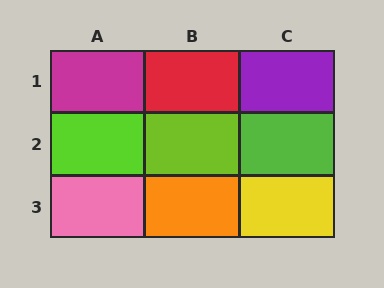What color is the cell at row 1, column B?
Red.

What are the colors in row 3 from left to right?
Pink, orange, yellow.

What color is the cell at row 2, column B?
Lime.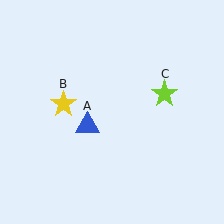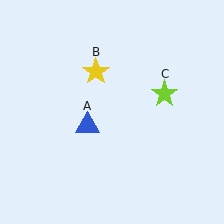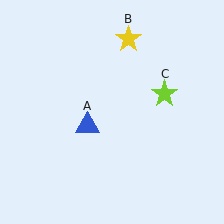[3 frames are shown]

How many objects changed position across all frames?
1 object changed position: yellow star (object B).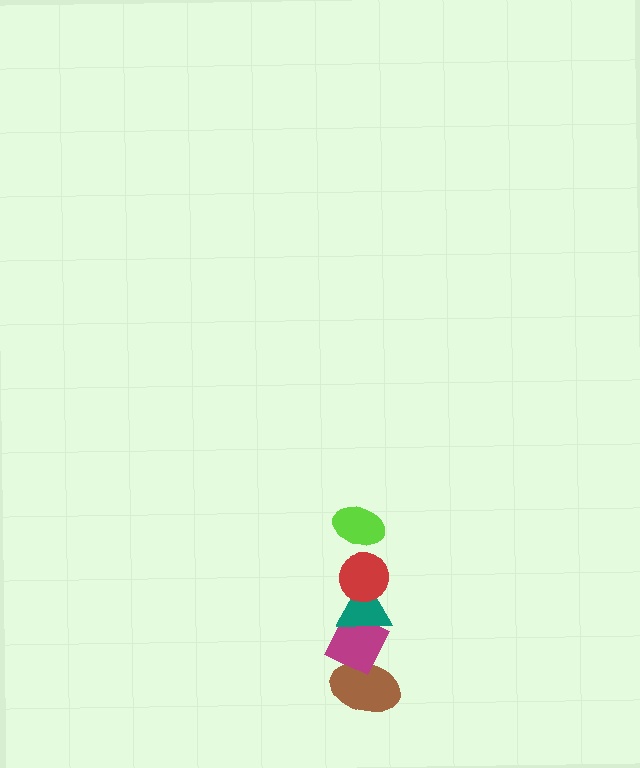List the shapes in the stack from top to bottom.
From top to bottom: the lime ellipse, the red circle, the teal triangle, the magenta diamond, the brown ellipse.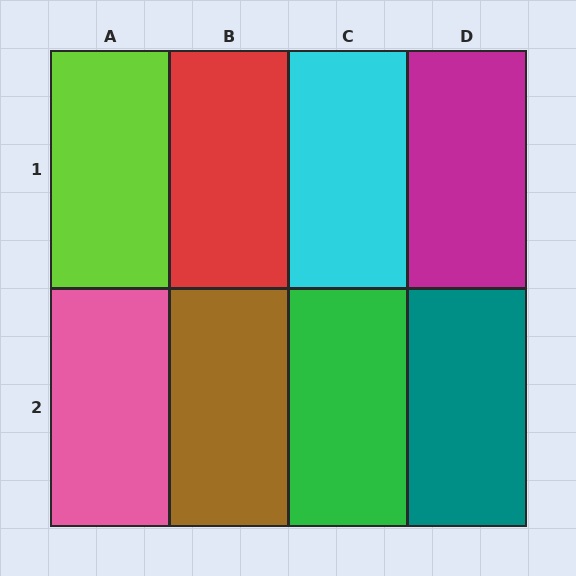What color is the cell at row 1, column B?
Red.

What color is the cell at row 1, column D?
Magenta.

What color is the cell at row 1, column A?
Lime.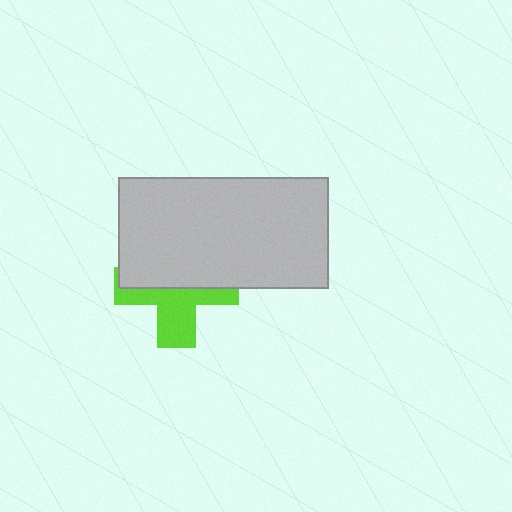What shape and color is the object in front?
The object in front is a light gray rectangle.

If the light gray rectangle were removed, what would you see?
You would see the complete lime cross.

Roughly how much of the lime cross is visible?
About half of it is visible (roughly 46%).